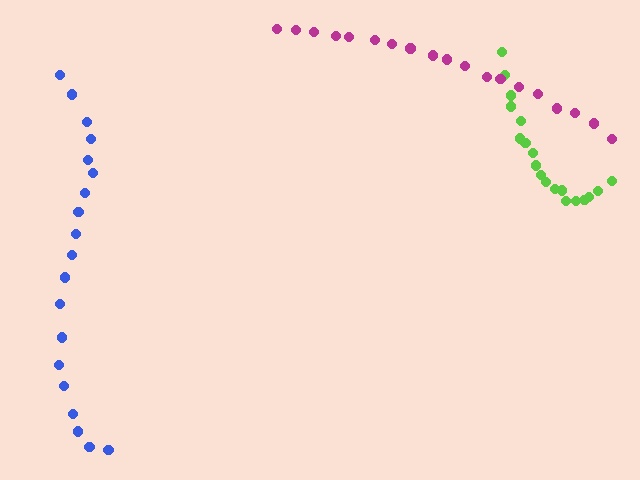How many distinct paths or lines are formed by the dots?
There are 3 distinct paths.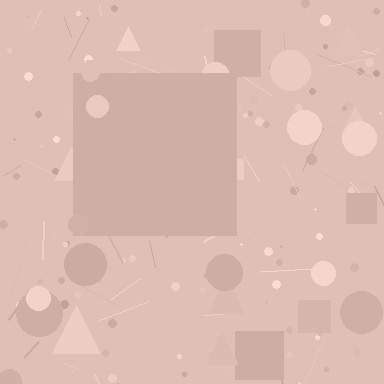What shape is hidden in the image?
A square is hidden in the image.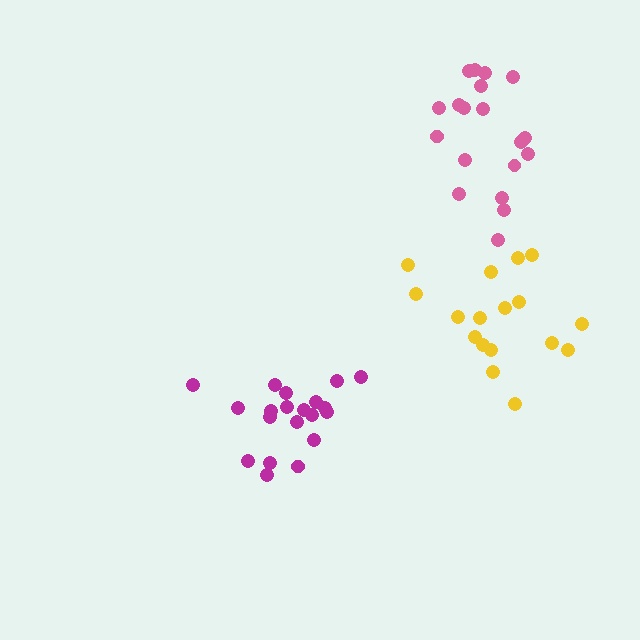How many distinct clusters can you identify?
There are 3 distinct clusters.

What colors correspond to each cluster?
The clusters are colored: magenta, yellow, pink.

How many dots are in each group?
Group 1: 20 dots, Group 2: 17 dots, Group 3: 20 dots (57 total).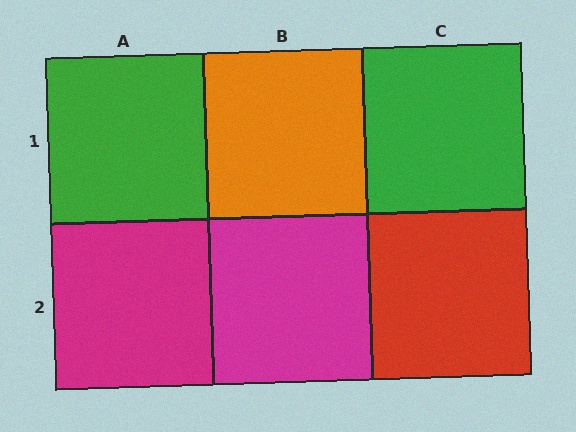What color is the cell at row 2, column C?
Red.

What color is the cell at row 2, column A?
Magenta.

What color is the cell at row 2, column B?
Magenta.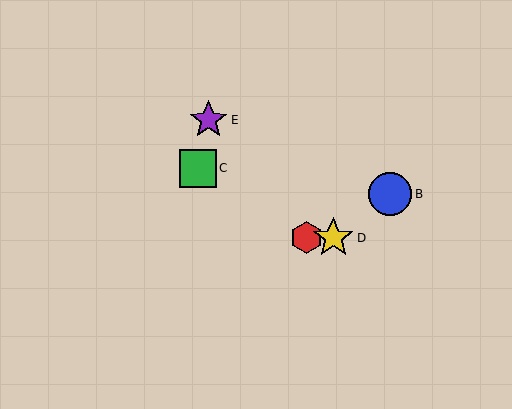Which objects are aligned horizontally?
Objects A, D are aligned horizontally.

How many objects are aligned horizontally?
2 objects (A, D) are aligned horizontally.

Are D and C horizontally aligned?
No, D is at y≈238 and C is at y≈168.